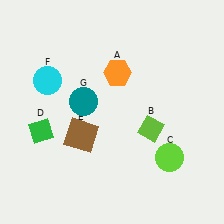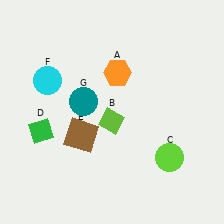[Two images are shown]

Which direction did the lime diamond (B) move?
The lime diamond (B) moved left.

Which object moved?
The lime diamond (B) moved left.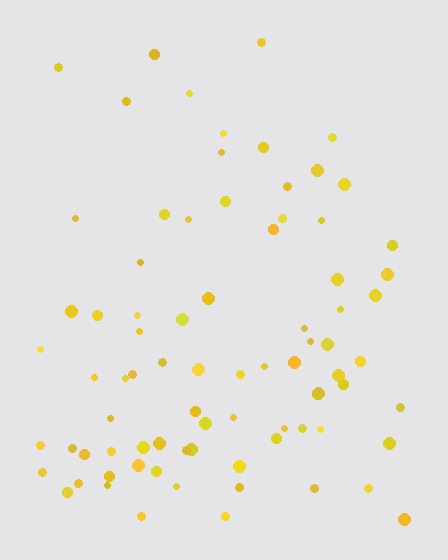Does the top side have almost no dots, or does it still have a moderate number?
Still a moderate number, just noticeably fewer than the bottom.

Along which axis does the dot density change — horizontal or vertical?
Vertical.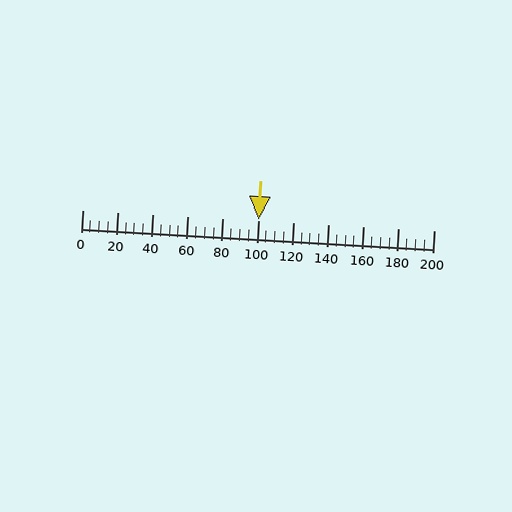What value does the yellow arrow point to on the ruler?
The yellow arrow points to approximately 100.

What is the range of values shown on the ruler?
The ruler shows values from 0 to 200.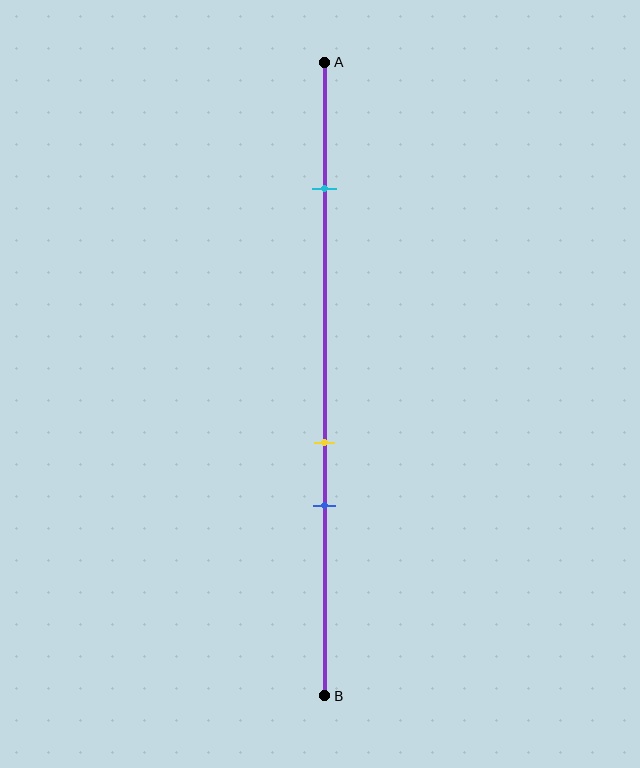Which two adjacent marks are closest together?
The yellow and blue marks are the closest adjacent pair.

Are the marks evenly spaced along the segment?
No, the marks are not evenly spaced.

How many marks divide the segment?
There are 3 marks dividing the segment.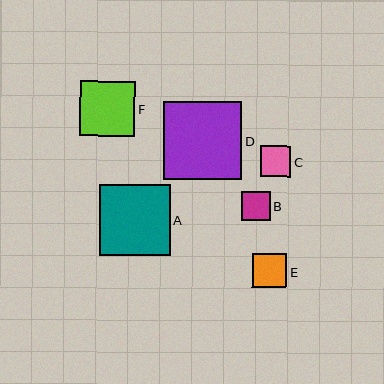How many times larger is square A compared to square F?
Square A is approximately 1.3 times the size of square F.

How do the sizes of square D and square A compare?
Square D and square A are approximately the same size.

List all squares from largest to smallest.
From largest to smallest: D, A, F, E, C, B.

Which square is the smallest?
Square B is the smallest with a size of approximately 29 pixels.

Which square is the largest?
Square D is the largest with a size of approximately 78 pixels.